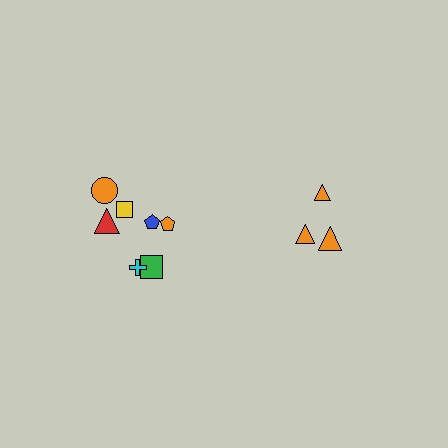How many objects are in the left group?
There are 7 objects.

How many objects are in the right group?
There are 3 objects.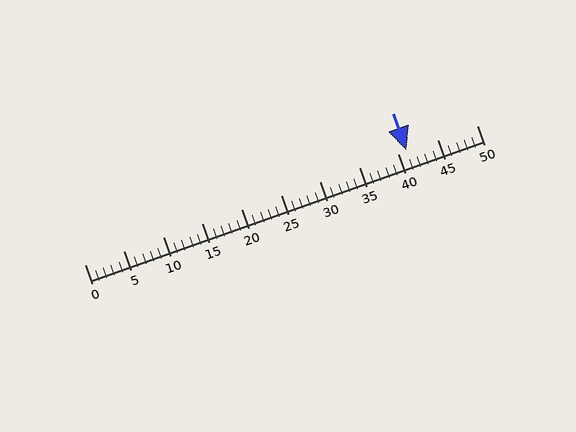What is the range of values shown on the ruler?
The ruler shows values from 0 to 50.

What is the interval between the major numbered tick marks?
The major tick marks are spaced 5 units apart.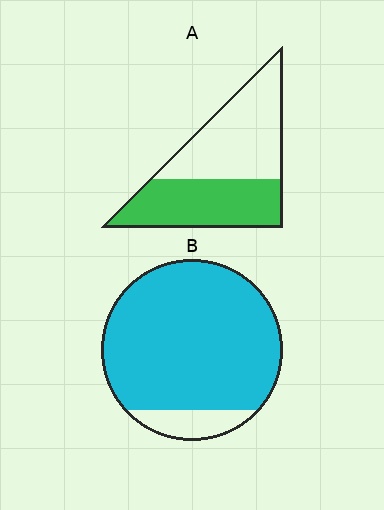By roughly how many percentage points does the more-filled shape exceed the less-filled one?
By roughly 40 percentage points (B over A).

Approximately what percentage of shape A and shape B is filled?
A is approximately 45% and B is approximately 90%.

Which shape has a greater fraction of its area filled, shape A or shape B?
Shape B.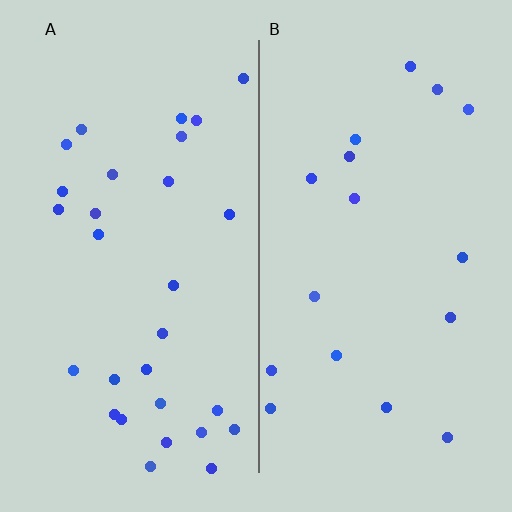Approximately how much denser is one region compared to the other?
Approximately 1.8× — region A over region B.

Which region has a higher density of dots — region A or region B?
A (the left).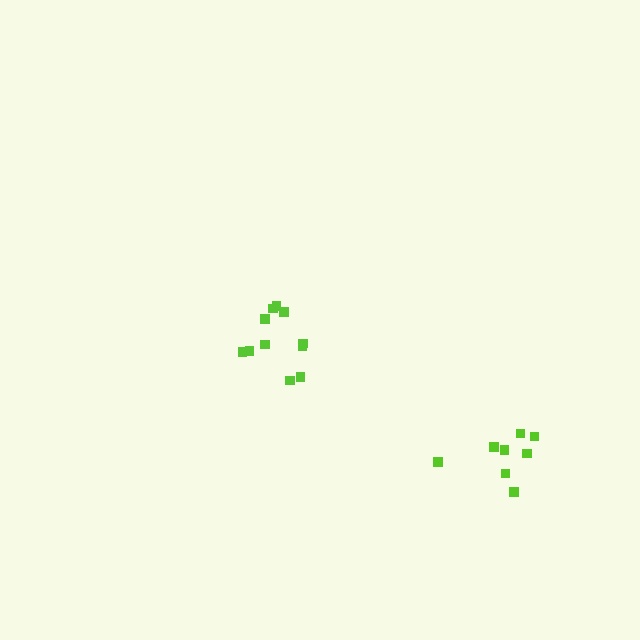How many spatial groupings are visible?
There are 2 spatial groupings.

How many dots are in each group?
Group 1: 11 dots, Group 2: 8 dots (19 total).